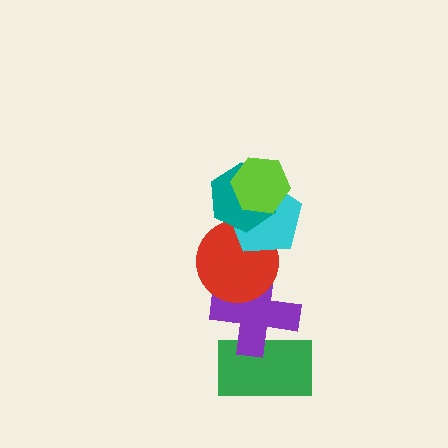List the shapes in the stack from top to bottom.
From top to bottom: the lime hexagon, the teal hexagon, the cyan pentagon, the red circle, the purple cross, the green rectangle.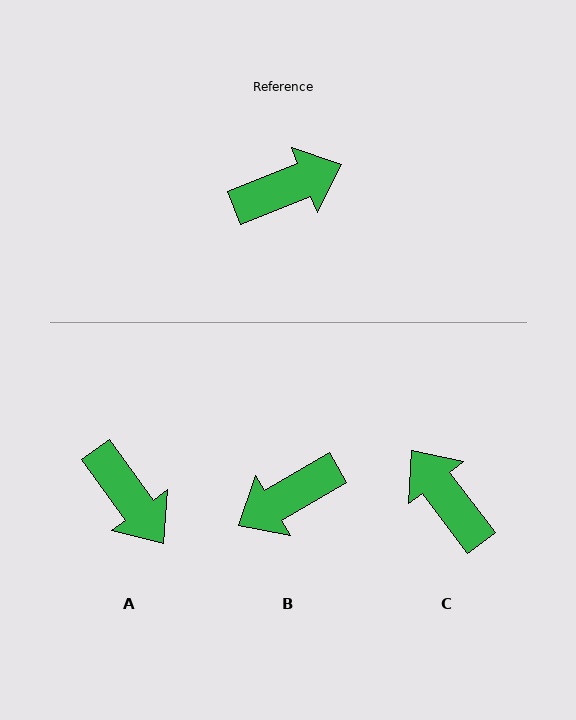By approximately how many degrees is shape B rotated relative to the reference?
Approximately 171 degrees clockwise.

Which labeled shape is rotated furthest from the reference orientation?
B, about 171 degrees away.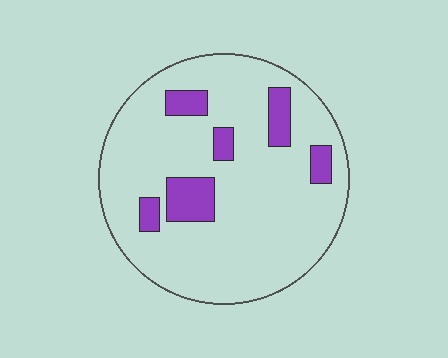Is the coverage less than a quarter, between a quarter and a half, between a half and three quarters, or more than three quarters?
Less than a quarter.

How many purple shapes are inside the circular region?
6.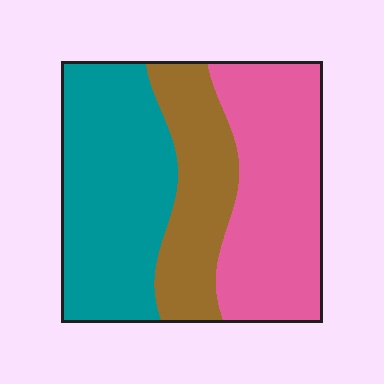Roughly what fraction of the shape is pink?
Pink takes up about three eighths (3/8) of the shape.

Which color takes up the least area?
Brown, at roughly 25%.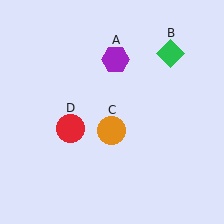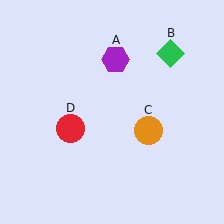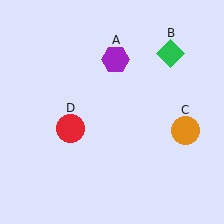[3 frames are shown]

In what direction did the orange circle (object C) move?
The orange circle (object C) moved right.